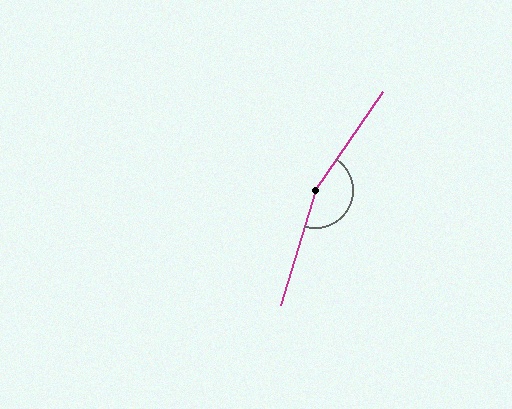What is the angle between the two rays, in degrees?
Approximately 162 degrees.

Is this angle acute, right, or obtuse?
It is obtuse.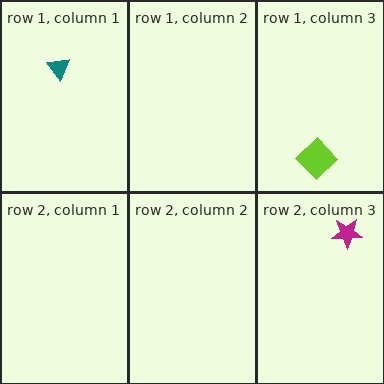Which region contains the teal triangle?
The row 1, column 1 region.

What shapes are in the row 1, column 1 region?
The teal triangle.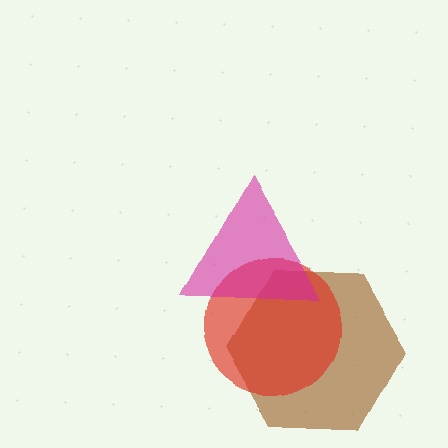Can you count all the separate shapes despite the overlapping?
Yes, there are 3 separate shapes.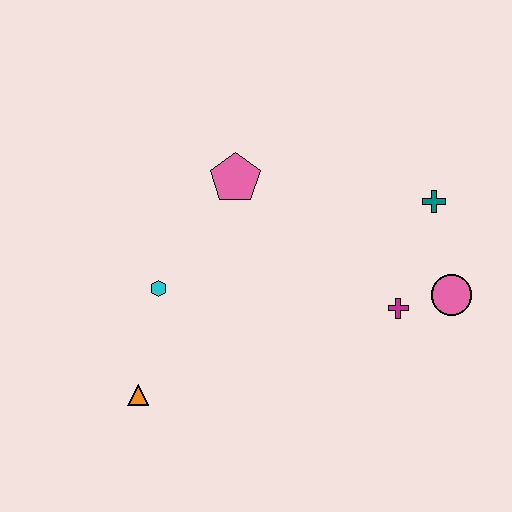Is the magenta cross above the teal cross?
No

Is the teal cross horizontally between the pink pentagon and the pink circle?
Yes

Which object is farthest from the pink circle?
The orange triangle is farthest from the pink circle.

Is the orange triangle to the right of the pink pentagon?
No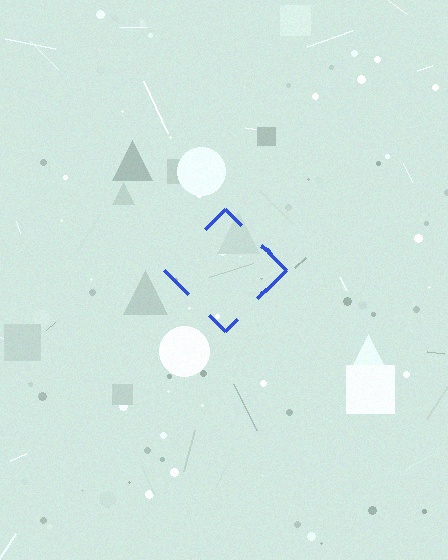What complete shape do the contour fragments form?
The contour fragments form a diamond.